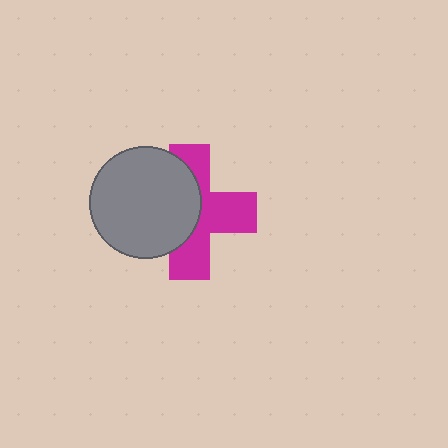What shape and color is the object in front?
The object in front is a gray circle.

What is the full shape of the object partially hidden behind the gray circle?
The partially hidden object is a magenta cross.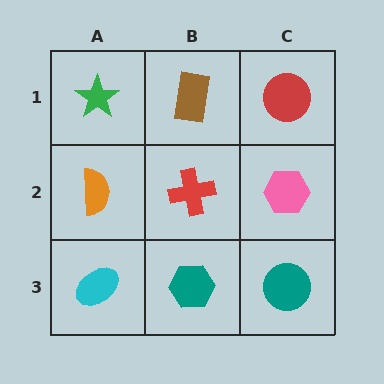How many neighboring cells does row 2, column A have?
3.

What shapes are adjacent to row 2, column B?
A brown rectangle (row 1, column B), a teal hexagon (row 3, column B), an orange semicircle (row 2, column A), a pink hexagon (row 2, column C).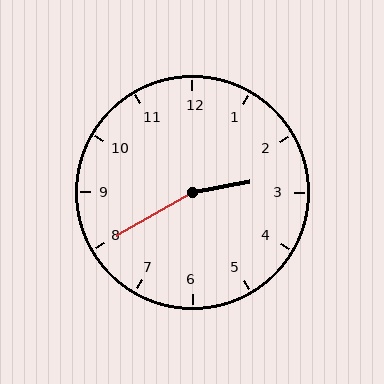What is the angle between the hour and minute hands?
Approximately 160 degrees.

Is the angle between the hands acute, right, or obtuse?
It is obtuse.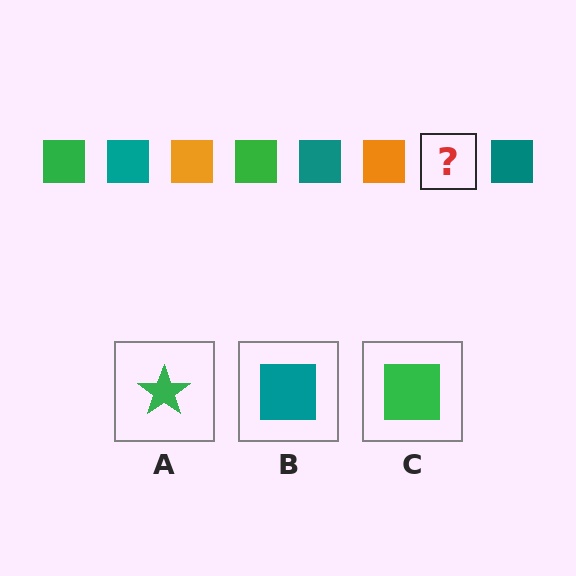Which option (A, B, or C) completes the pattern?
C.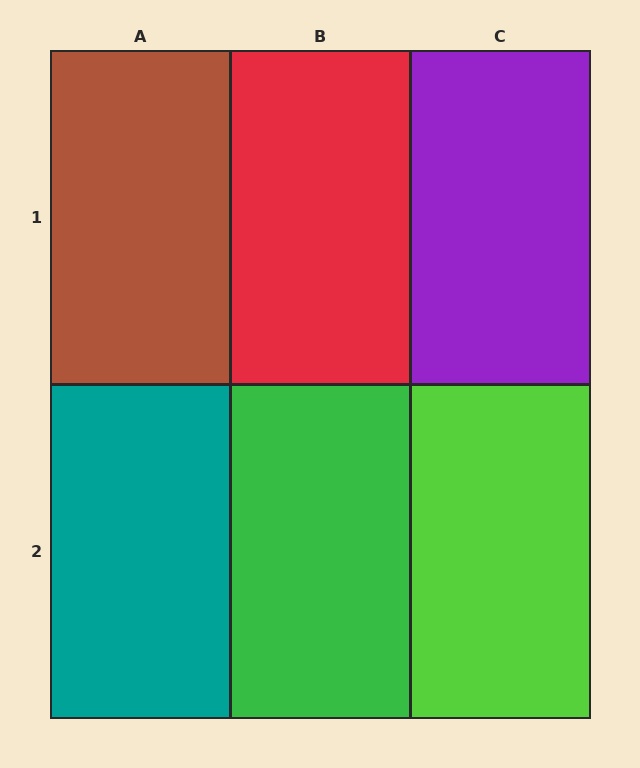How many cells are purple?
1 cell is purple.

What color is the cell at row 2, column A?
Teal.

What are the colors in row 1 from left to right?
Brown, red, purple.